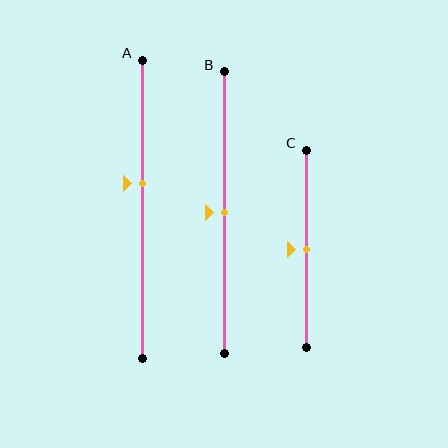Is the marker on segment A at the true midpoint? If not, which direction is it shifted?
No, the marker on segment A is shifted upward by about 9% of the segment length.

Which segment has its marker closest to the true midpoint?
Segment B has its marker closest to the true midpoint.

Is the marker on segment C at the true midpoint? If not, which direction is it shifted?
Yes, the marker on segment C is at the true midpoint.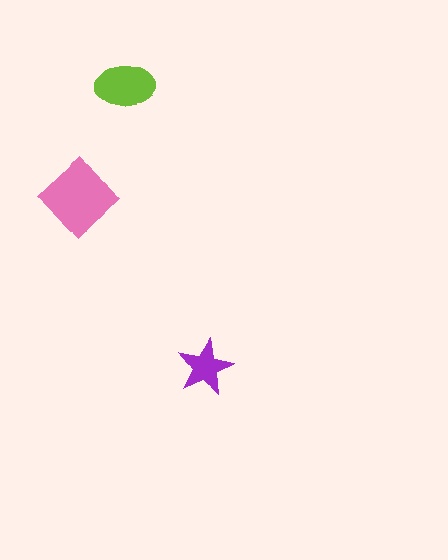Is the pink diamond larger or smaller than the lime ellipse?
Larger.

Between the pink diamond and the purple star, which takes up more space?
The pink diamond.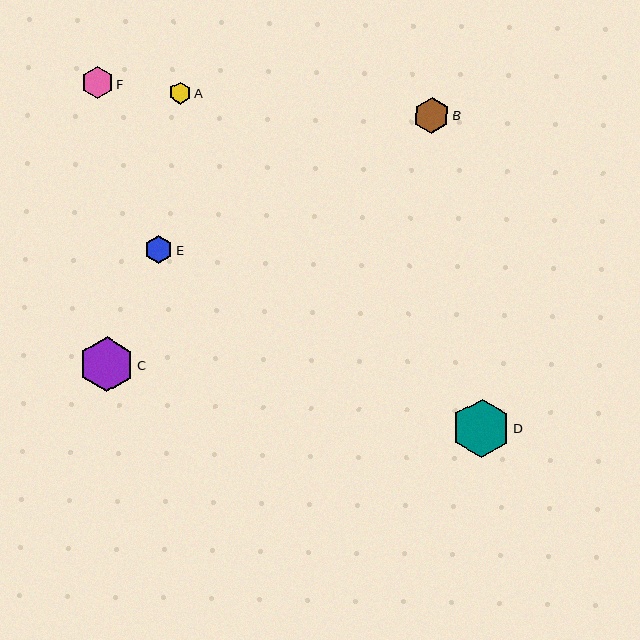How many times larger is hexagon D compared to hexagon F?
Hexagon D is approximately 1.8 times the size of hexagon F.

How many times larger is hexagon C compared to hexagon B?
Hexagon C is approximately 1.5 times the size of hexagon B.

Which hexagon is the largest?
Hexagon D is the largest with a size of approximately 58 pixels.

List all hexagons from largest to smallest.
From largest to smallest: D, C, B, F, E, A.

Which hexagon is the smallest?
Hexagon A is the smallest with a size of approximately 22 pixels.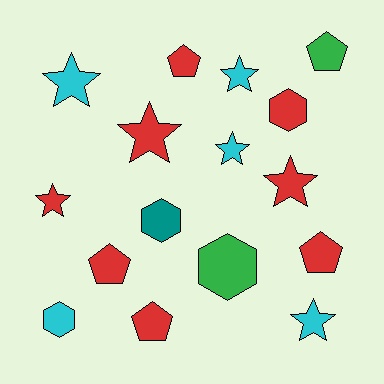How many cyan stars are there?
There are 4 cyan stars.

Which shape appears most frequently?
Star, with 7 objects.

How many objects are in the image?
There are 16 objects.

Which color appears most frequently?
Red, with 8 objects.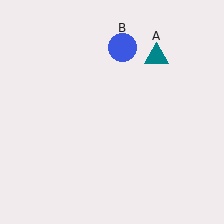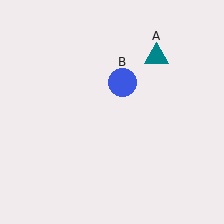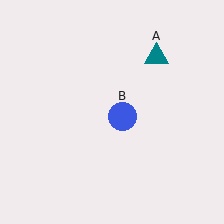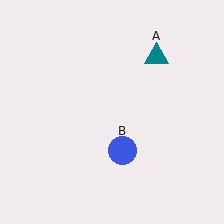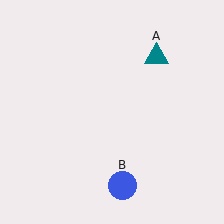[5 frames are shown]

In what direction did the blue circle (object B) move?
The blue circle (object B) moved down.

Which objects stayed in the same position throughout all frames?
Teal triangle (object A) remained stationary.